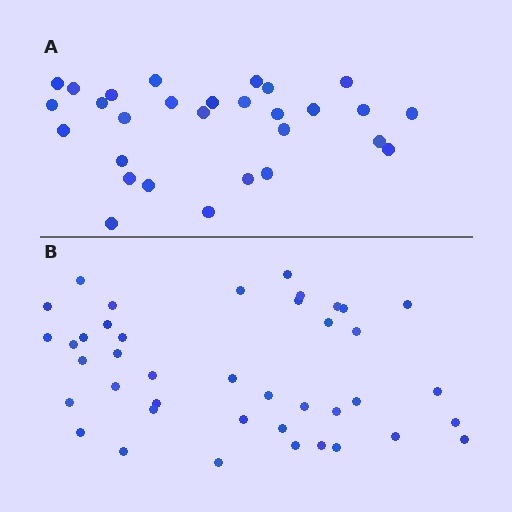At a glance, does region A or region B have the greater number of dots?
Region B (the bottom region) has more dots.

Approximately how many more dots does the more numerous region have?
Region B has roughly 12 or so more dots than region A.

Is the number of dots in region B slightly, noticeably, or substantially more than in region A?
Region B has noticeably more, but not dramatically so. The ratio is roughly 1.4 to 1.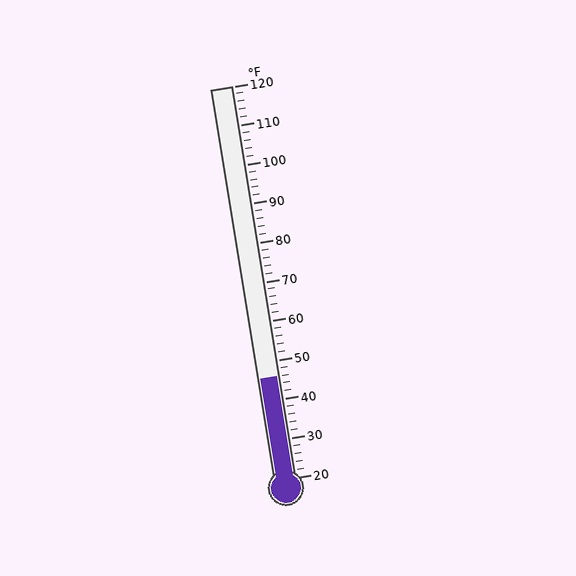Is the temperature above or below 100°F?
The temperature is below 100°F.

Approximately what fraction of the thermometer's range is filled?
The thermometer is filled to approximately 25% of its range.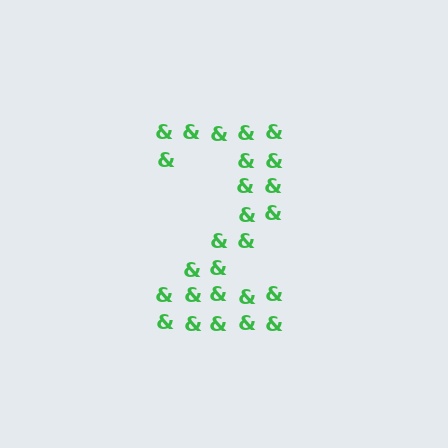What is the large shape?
The large shape is the digit 2.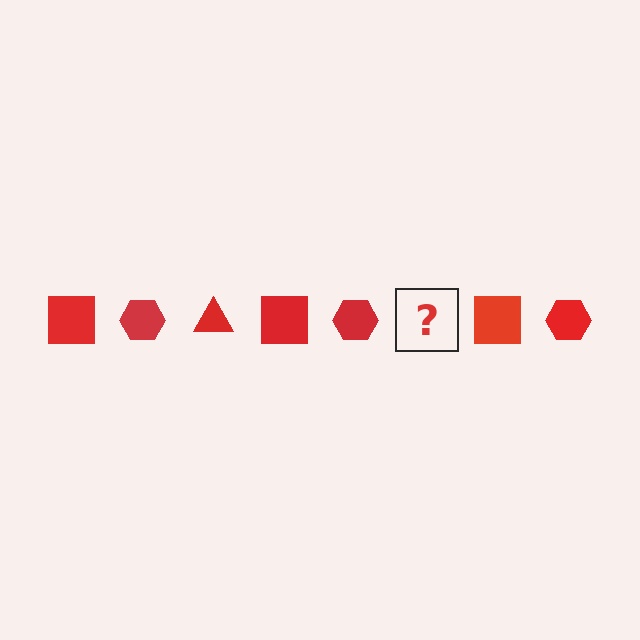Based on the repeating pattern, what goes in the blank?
The blank should be a red triangle.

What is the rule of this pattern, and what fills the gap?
The rule is that the pattern cycles through square, hexagon, triangle shapes in red. The gap should be filled with a red triangle.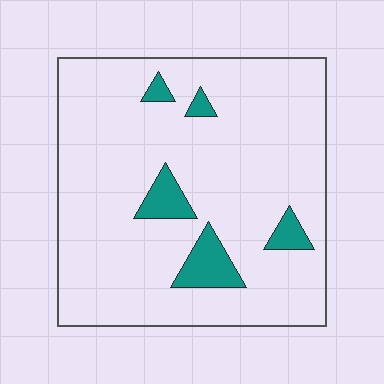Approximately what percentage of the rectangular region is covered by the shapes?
Approximately 10%.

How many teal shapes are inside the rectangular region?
5.